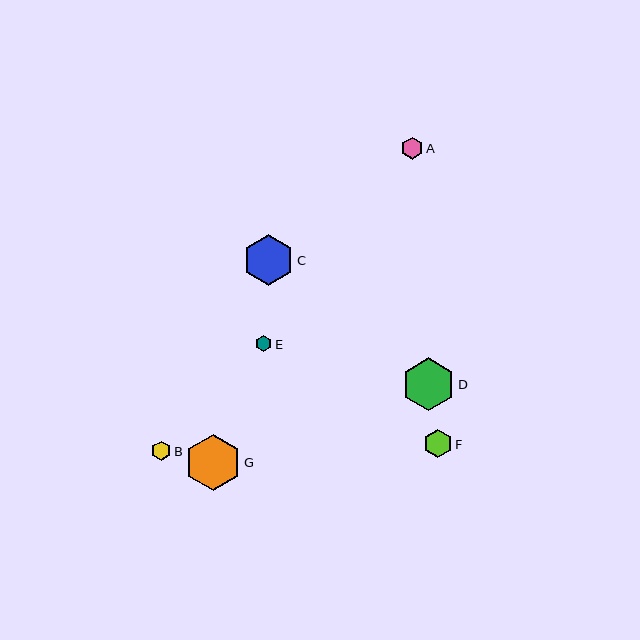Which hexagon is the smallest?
Hexagon E is the smallest with a size of approximately 16 pixels.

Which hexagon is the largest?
Hexagon G is the largest with a size of approximately 56 pixels.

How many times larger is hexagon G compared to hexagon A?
Hexagon G is approximately 2.6 times the size of hexagon A.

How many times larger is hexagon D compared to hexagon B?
Hexagon D is approximately 2.8 times the size of hexagon B.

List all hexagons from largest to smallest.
From largest to smallest: G, D, C, F, A, B, E.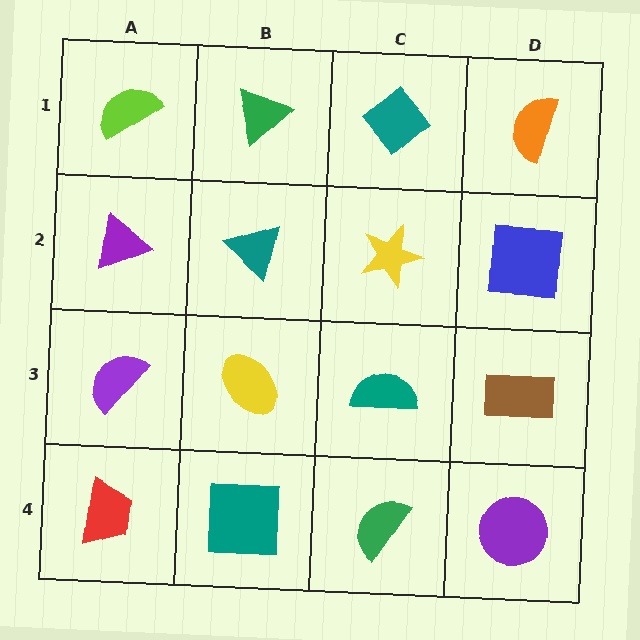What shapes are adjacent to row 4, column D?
A brown rectangle (row 3, column D), a green semicircle (row 4, column C).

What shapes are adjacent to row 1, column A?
A purple triangle (row 2, column A), a green triangle (row 1, column B).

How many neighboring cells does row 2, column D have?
3.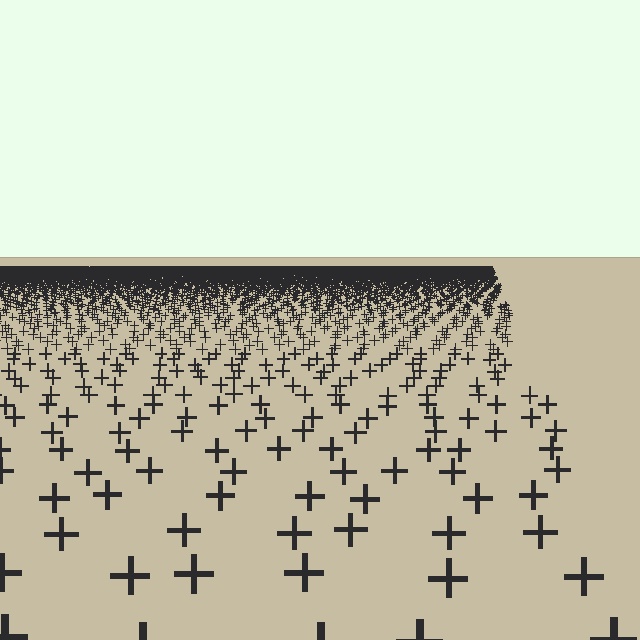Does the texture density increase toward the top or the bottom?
Density increases toward the top.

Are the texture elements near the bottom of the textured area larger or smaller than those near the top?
Larger. Near the bottom, elements are closer to the viewer and appear at a bigger on-screen size.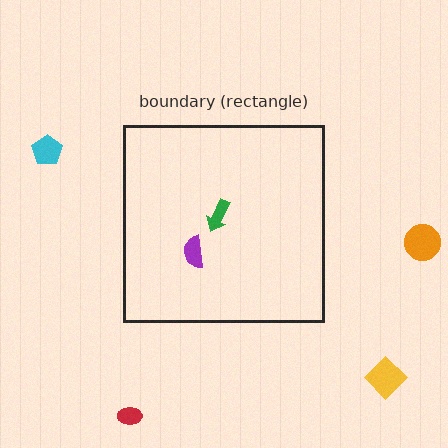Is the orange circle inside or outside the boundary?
Outside.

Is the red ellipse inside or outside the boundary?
Outside.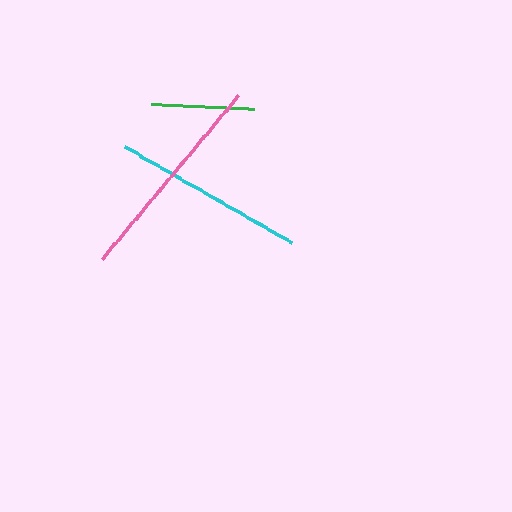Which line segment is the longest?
The pink line is the longest at approximately 214 pixels.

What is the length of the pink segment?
The pink segment is approximately 214 pixels long.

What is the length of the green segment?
The green segment is approximately 103 pixels long.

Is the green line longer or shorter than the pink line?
The pink line is longer than the green line.